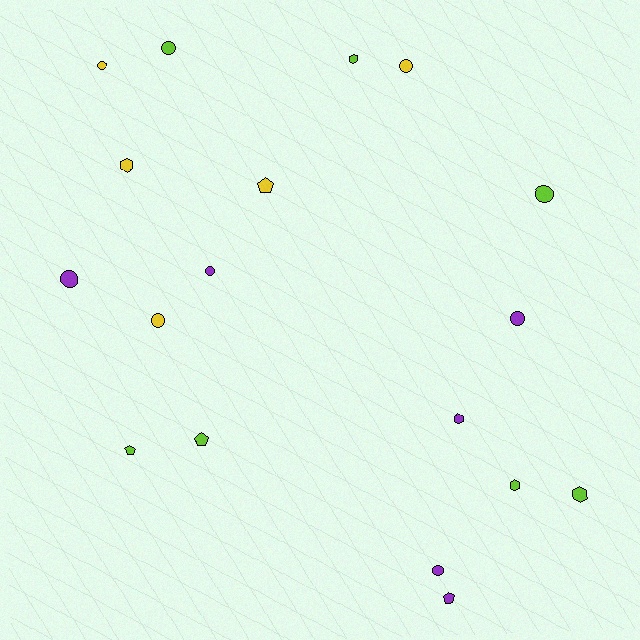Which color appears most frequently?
Lime, with 7 objects.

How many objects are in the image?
There are 18 objects.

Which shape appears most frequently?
Circle, with 9 objects.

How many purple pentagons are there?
There is 1 purple pentagon.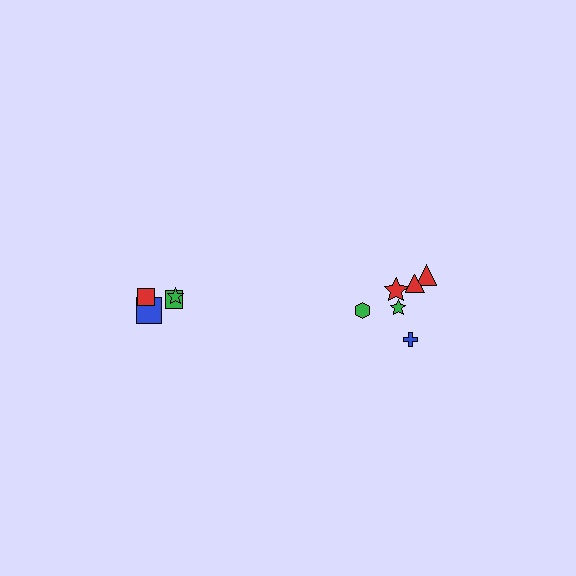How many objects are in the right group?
There are 6 objects.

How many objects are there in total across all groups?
There are 10 objects.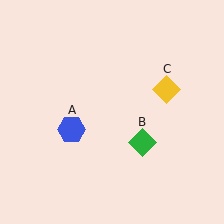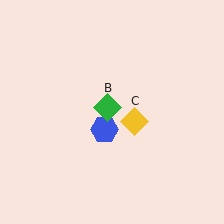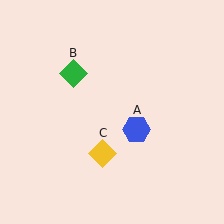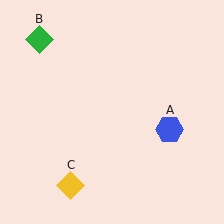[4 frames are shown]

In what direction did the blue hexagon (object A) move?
The blue hexagon (object A) moved right.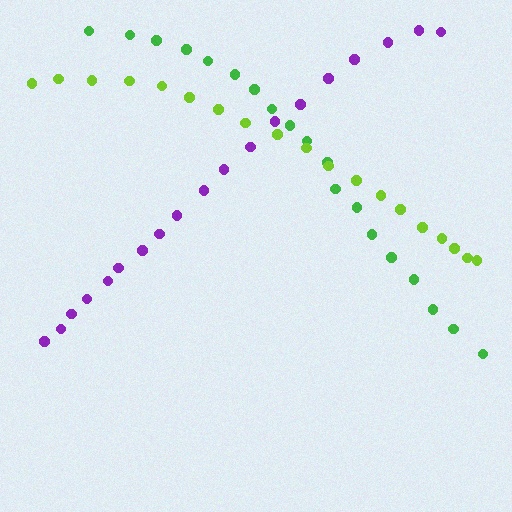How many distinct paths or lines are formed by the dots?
There are 3 distinct paths.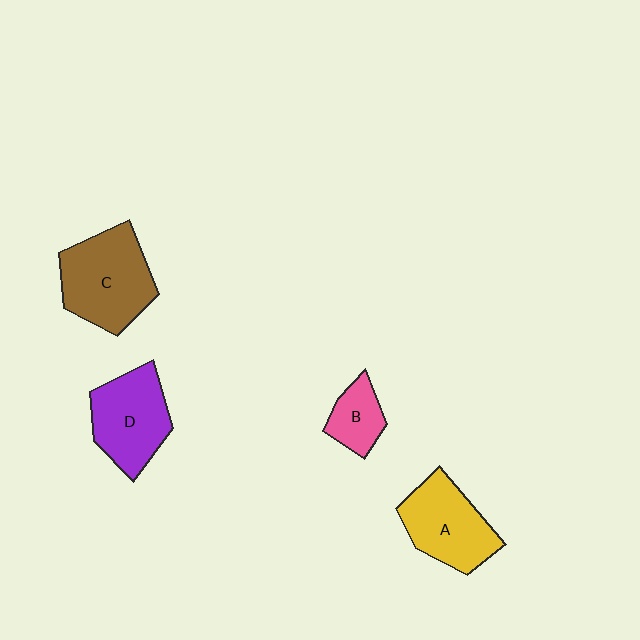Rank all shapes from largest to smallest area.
From largest to smallest: C (brown), D (purple), A (yellow), B (pink).